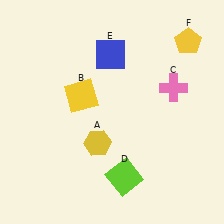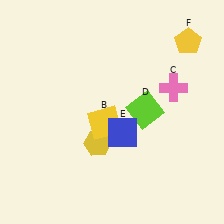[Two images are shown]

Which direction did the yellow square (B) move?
The yellow square (B) moved down.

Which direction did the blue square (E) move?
The blue square (E) moved down.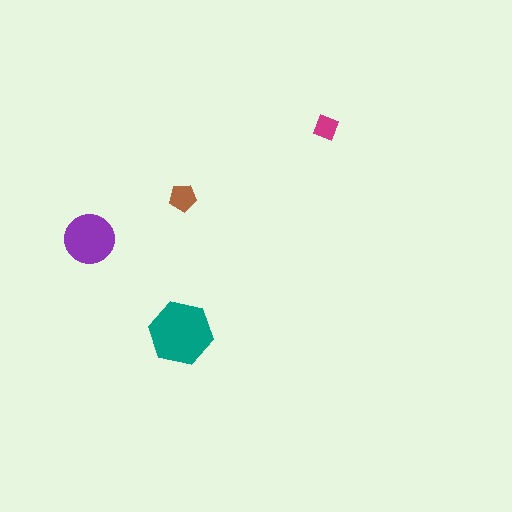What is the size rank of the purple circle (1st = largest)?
2nd.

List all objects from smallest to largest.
The magenta diamond, the brown pentagon, the purple circle, the teal hexagon.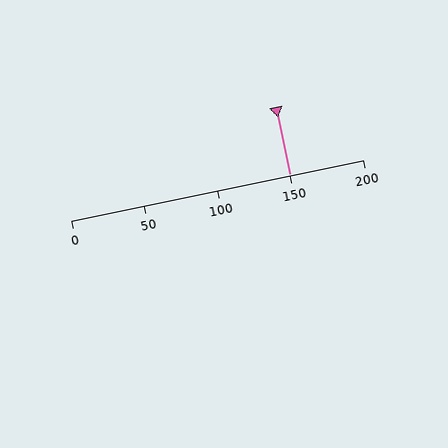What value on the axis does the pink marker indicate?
The marker indicates approximately 150.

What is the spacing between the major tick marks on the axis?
The major ticks are spaced 50 apart.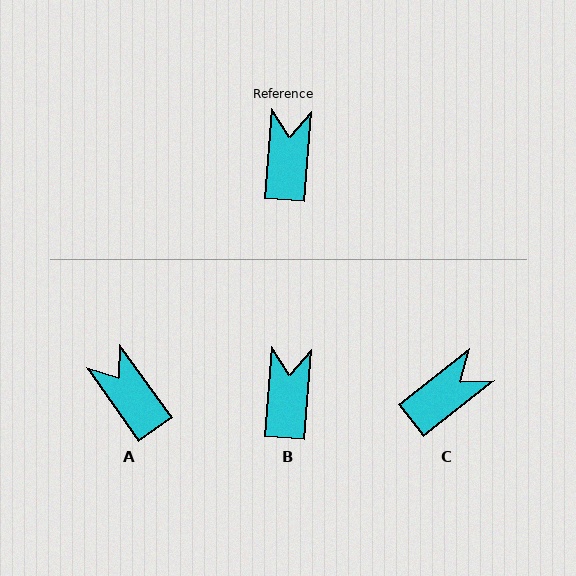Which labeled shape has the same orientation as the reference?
B.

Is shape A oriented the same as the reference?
No, it is off by about 40 degrees.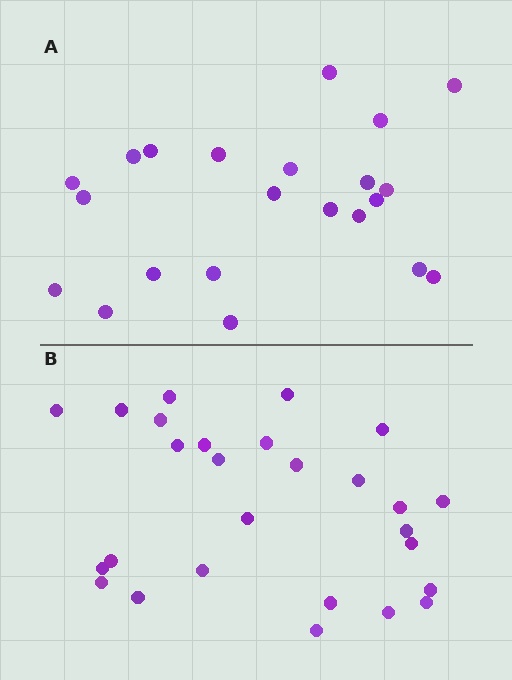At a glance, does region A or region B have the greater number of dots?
Region B (the bottom region) has more dots.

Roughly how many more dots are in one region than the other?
Region B has about 5 more dots than region A.